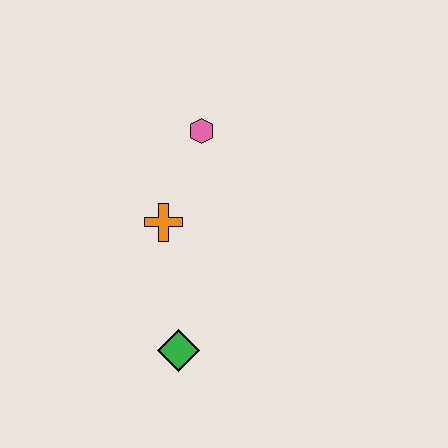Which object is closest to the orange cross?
The pink hexagon is closest to the orange cross.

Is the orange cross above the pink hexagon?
No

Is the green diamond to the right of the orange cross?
Yes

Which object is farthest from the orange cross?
The green diamond is farthest from the orange cross.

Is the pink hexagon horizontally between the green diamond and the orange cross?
No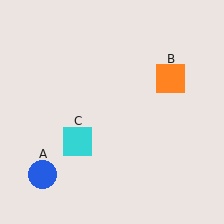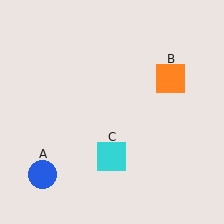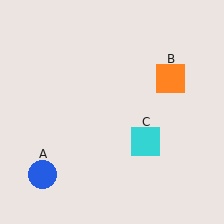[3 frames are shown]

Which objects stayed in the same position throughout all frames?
Blue circle (object A) and orange square (object B) remained stationary.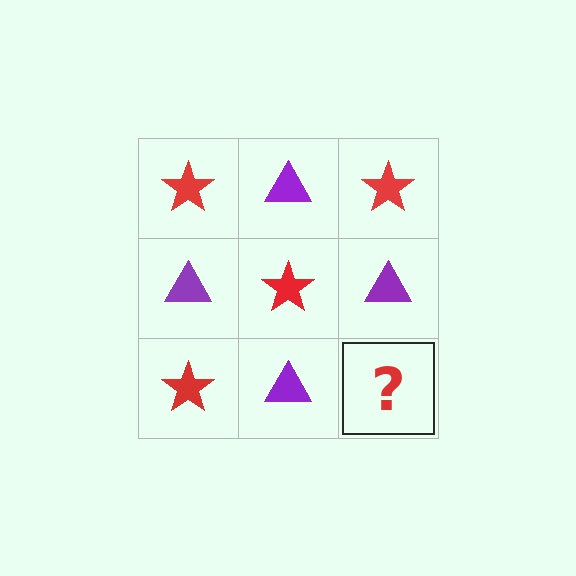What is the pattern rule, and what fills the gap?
The rule is that it alternates red star and purple triangle in a checkerboard pattern. The gap should be filled with a red star.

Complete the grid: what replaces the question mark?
The question mark should be replaced with a red star.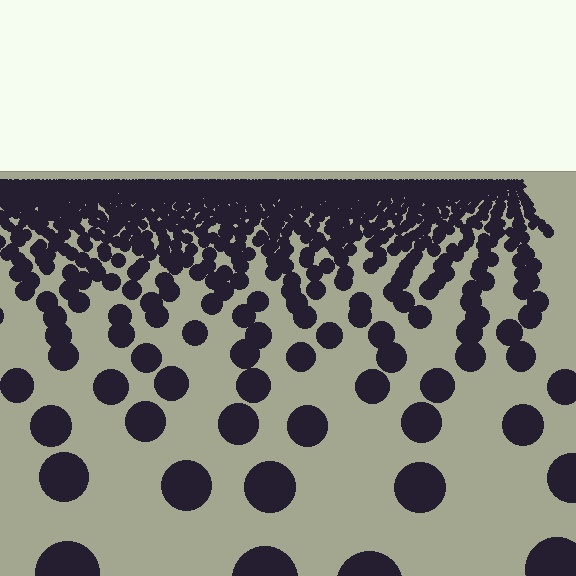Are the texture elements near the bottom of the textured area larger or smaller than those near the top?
Larger. Near the bottom, elements are closer to the viewer and appear at a bigger on-screen size.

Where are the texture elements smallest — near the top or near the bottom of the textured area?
Near the top.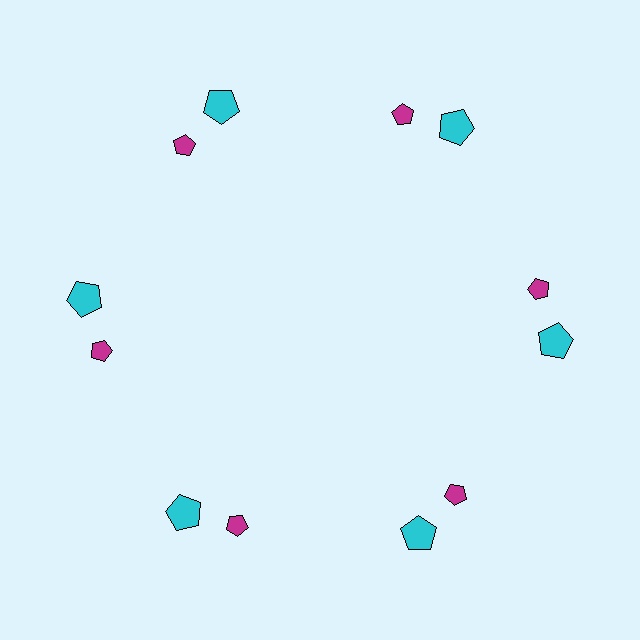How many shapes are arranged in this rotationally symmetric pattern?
There are 12 shapes, arranged in 6 groups of 2.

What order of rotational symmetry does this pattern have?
This pattern has 6-fold rotational symmetry.